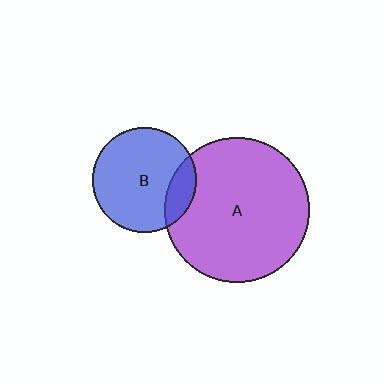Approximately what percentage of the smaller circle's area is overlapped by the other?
Approximately 15%.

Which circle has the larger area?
Circle A (purple).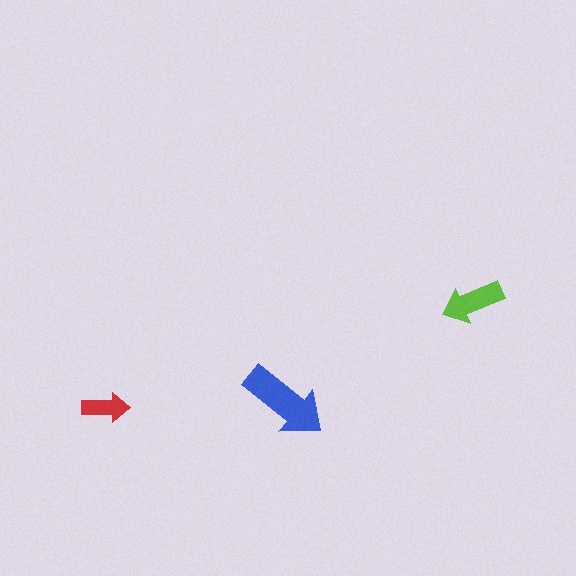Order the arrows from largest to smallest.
the blue one, the lime one, the red one.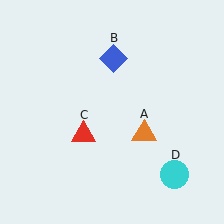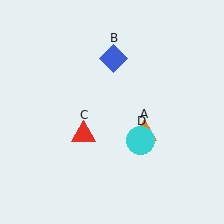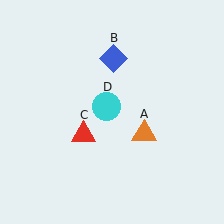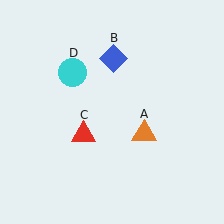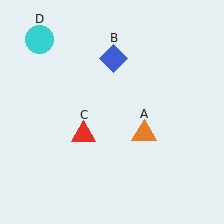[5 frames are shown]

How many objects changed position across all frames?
1 object changed position: cyan circle (object D).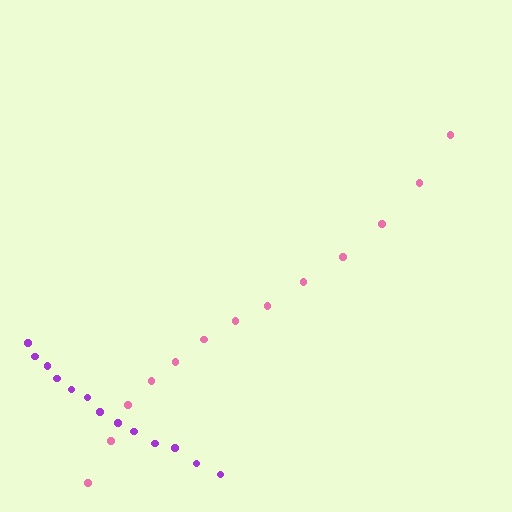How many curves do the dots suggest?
There are 2 distinct paths.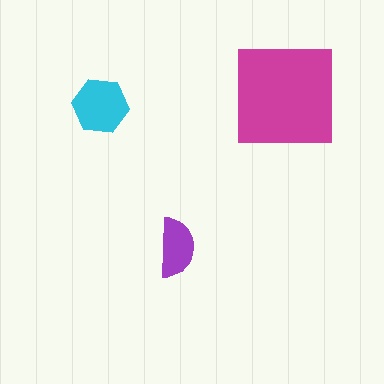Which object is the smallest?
The purple semicircle.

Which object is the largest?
The magenta square.